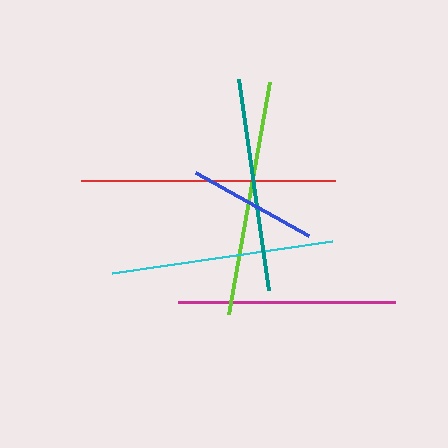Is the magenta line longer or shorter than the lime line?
The lime line is longer than the magenta line.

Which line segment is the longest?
The red line is the longest at approximately 254 pixels.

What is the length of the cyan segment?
The cyan segment is approximately 223 pixels long.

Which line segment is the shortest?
The blue line is the shortest at approximately 129 pixels.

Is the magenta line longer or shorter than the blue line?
The magenta line is longer than the blue line.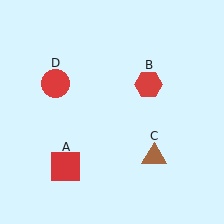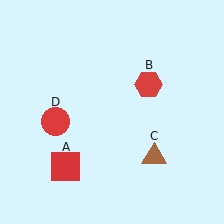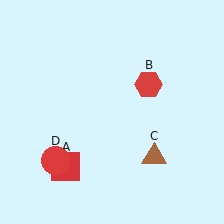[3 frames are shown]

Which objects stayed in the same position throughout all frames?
Red square (object A) and red hexagon (object B) and brown triangle (object C) remained stationary.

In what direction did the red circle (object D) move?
The red circle (object D) moved down.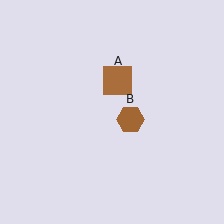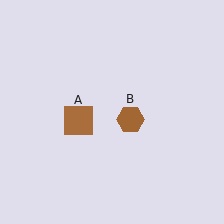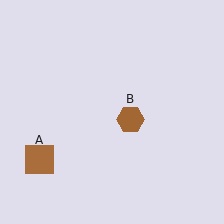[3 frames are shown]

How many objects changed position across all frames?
1 object changed position: brown square (object A).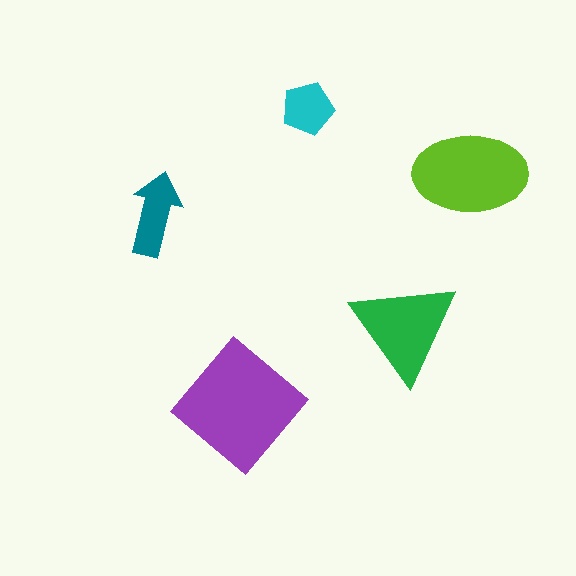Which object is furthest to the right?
The lime ellipse is rightmost.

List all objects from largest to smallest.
The purple diamond, the lime ellipse, the green triangle, the teal arrow, the cyan pentagon.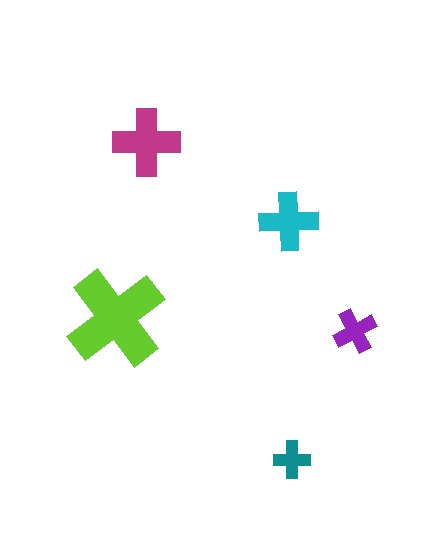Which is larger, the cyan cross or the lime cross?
The lime one.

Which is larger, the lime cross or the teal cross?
The lime one.